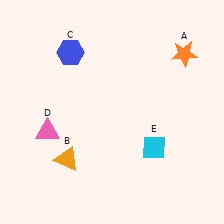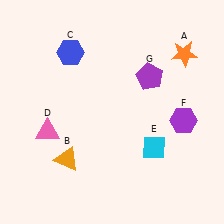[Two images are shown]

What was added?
A purple hexagon (F), a purple pentagon (G) were added in Image 2.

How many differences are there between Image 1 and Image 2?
There are 2 differences between the two images.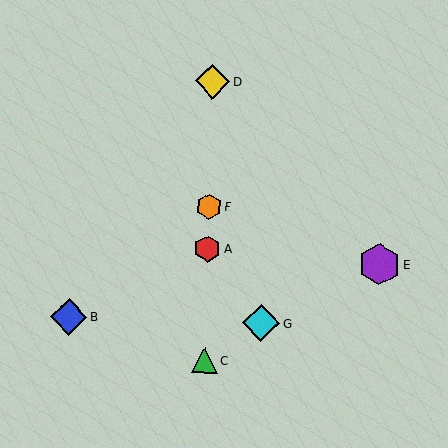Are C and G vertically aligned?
No, C is at x≈205 and G is at x≈261.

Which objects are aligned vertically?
Objects A, C, D, F are aligned vertically.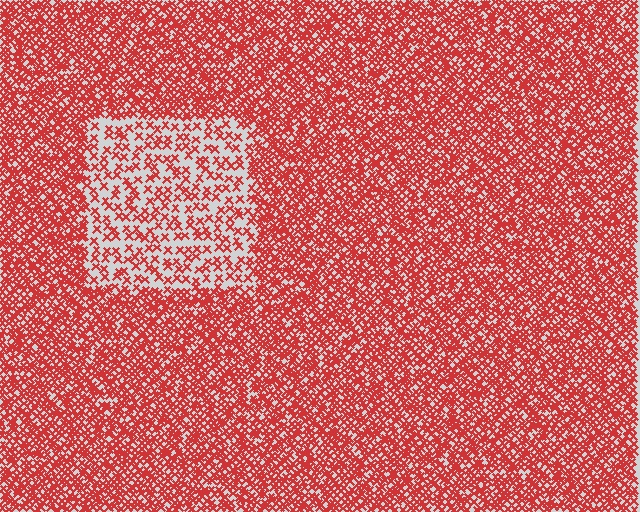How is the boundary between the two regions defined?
The boundary is defined by a change in element density (approximately 2.4x ratio). All elements are the same color, size, and shape.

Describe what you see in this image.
The image contains small red elements arranged at two different densities. A rectangle-shaped region is visible where the elements are less densely packed than the surrounding area.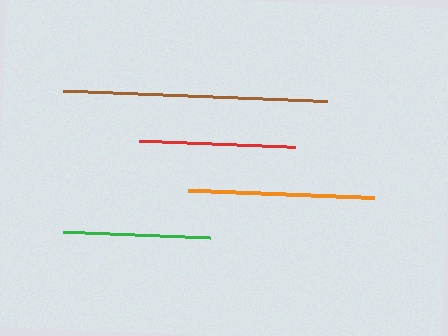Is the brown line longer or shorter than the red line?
The brown line is longer than the red line.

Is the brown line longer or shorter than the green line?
The brown line is longer than the green line.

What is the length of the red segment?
The red segment is approximately 155 pixels long.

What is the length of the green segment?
The green segment is approximately 147 pixels long.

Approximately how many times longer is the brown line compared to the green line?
The brown line is approximately 1.8 times the length of the green line.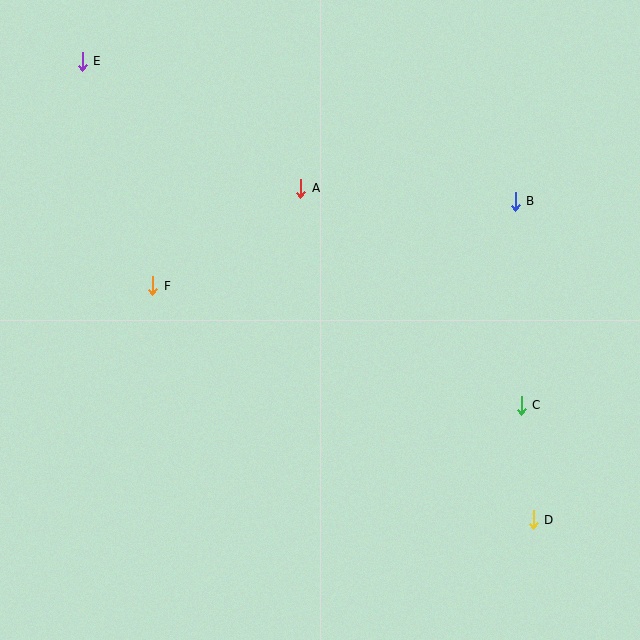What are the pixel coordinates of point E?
Point E is at (82, 61).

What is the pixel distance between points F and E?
The distance between F and E is 235 pixels.